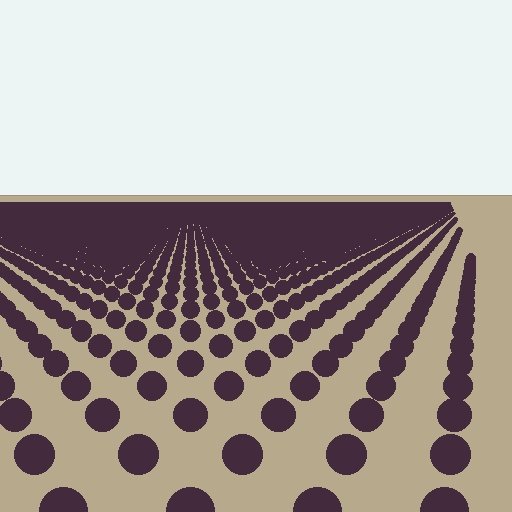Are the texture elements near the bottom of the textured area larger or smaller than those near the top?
Larger. Near the bottom, elements are closer to the viewer and appear at a bigger on-screen size.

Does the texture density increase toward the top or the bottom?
Density increases toward the top.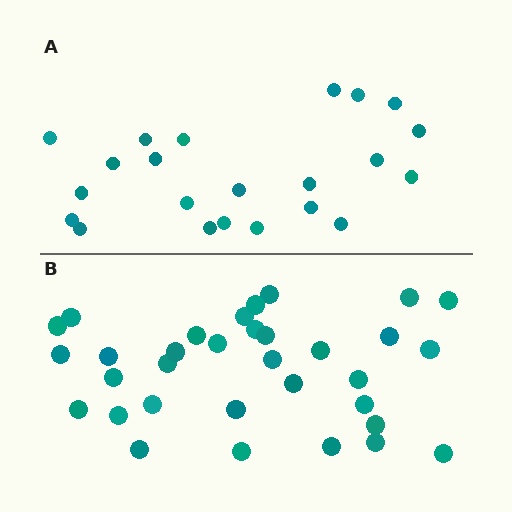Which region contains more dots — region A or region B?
Region B (the bottom region) has more dots.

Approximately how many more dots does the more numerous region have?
Region B has roughly 12 or so more dots than region A.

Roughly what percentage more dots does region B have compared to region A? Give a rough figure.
About 50% more.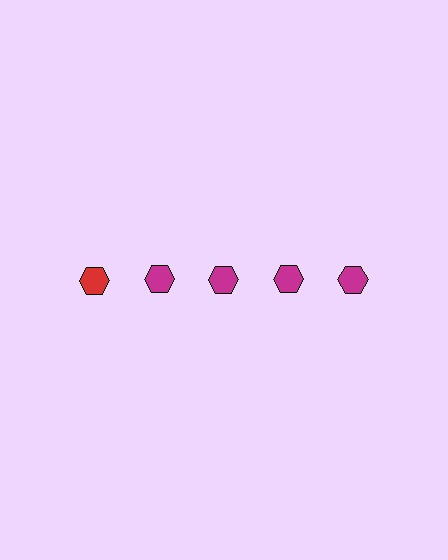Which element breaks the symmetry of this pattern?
The red hexagon in the top row, leftmost column breaks the symmetry. All other shapes are magenta hexagons.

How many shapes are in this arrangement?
There are 5 shapes arranged in a grid pattern.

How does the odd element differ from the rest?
It has a different color: red instead of magenta.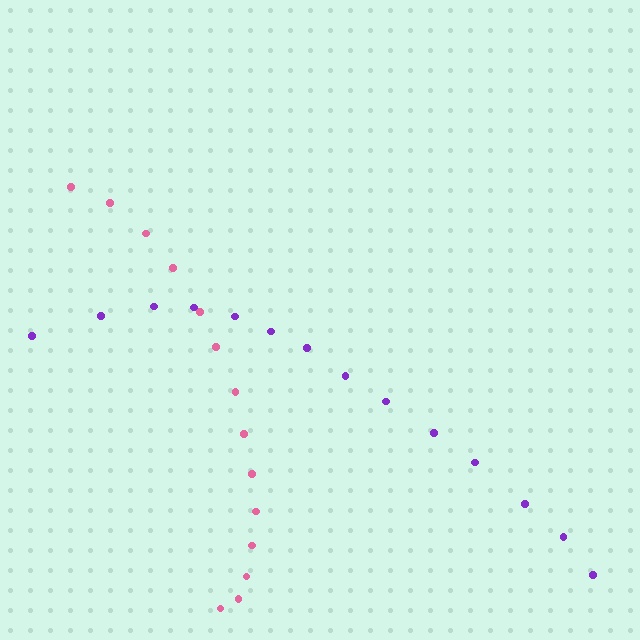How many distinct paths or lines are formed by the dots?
There are 2 distinct paths.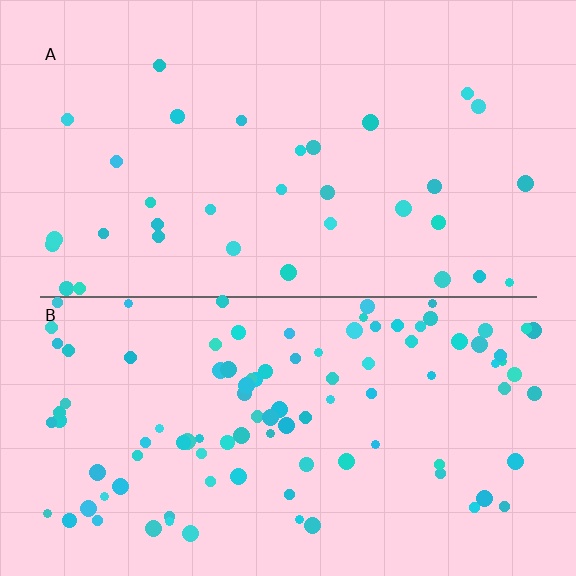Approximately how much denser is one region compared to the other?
Approximately 3.0× — region B over region A.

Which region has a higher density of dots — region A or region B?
B (the bottom).